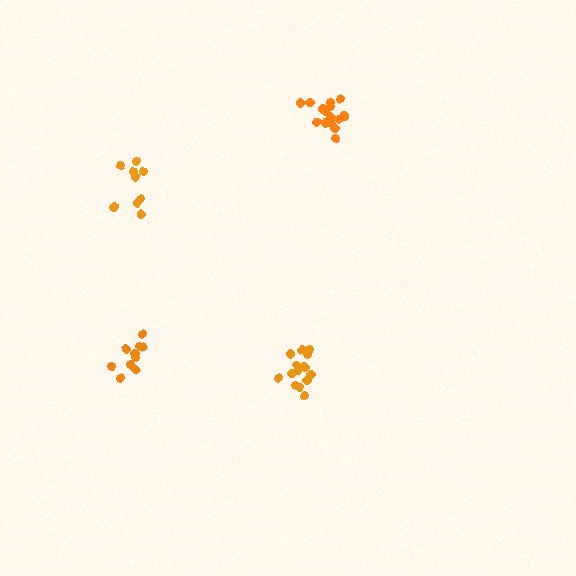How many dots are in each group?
Group 1: 14 dots, Group 2: 10 dots, Group 3: 10 dots, Group 4: 15 dots (49 total).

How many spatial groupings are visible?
There are 4 spatial groupings.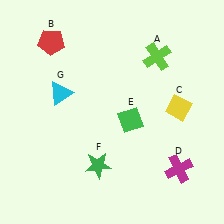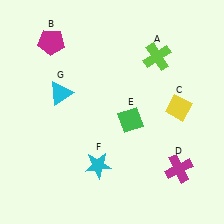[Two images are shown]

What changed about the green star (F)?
In Image 1, F is green. In Image 2, it changed to cyan.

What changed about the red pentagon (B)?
In Image 1, B is red. In Image 2, it changed to magenta.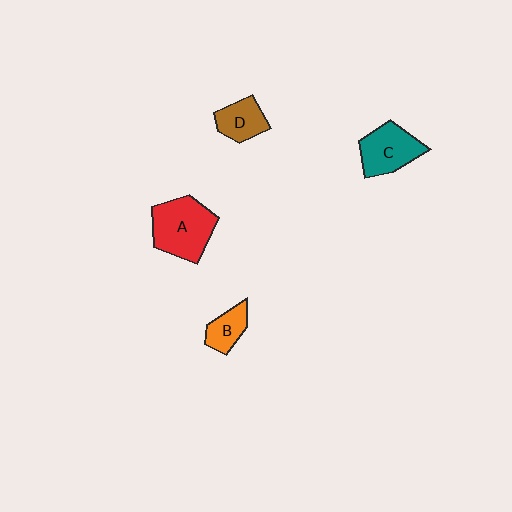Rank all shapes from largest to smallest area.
From largest to smallest: A (red), C (teal), D (brown), B (orange).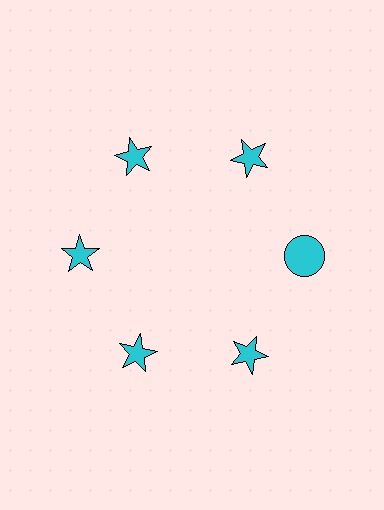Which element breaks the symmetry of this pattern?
The cyan circle at roughly the 3 o'clock position breaks the symmetry. All other shapes are cyan stars.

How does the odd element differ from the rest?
It has a different shape: circle instead of star.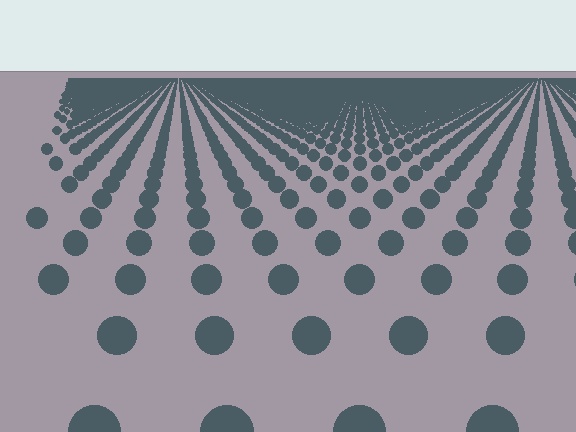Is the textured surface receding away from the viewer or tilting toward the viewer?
The surface is receding away from the viewer. Texture elements get smaller and denser toward the top.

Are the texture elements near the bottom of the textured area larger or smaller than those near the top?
Larger. Near the bottom, elements are closer to the viewer and appear at a bigger on-screen size.